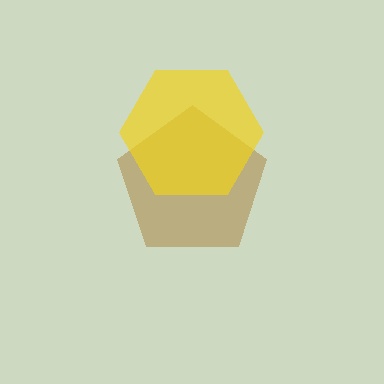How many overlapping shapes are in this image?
There are 2 overlapping shapes in the image.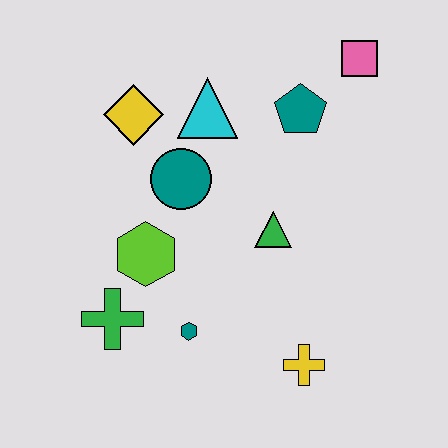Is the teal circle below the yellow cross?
No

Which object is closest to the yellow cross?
The teal hexagon is closest to the yellow cross.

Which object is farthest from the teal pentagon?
The green cross is farthest from the teal pentagon.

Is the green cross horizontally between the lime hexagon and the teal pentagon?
No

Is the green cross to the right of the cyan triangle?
No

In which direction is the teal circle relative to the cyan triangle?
The teal circle is below the cyan triangle.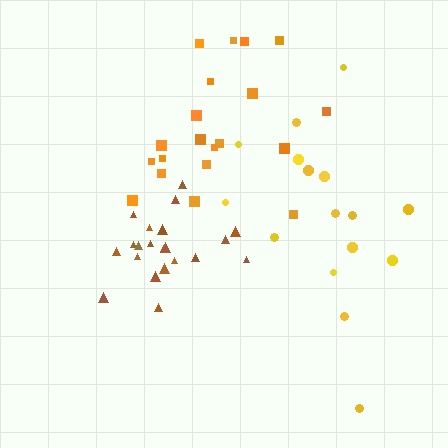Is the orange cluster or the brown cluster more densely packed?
Brown.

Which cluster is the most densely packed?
Brown.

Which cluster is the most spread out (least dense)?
Yellow.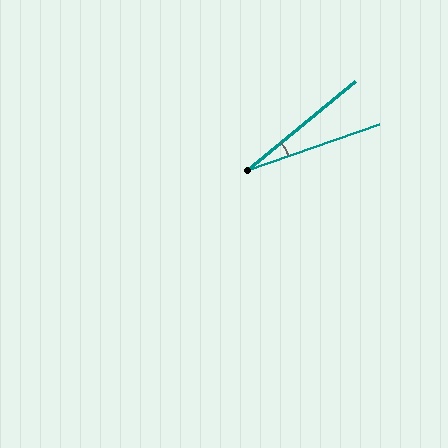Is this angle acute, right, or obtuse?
It is acute.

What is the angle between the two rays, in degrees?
Approximately 20 degrees.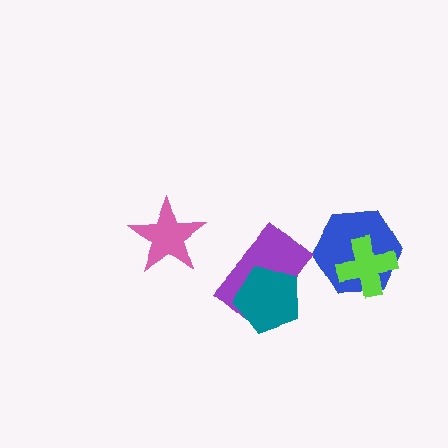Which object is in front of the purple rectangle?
The teal pentagon is in front of the purple rectangle.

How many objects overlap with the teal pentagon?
1 object overlaps with the teal pentagon.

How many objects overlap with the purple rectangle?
1 object overlaps with the purple rectangle.